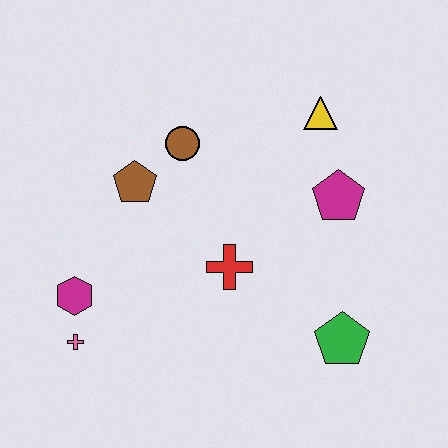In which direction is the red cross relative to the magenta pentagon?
The red cross is to the left of the magenta pentagon.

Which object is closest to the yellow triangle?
The magenta pentagon is closest to the yellow triangle.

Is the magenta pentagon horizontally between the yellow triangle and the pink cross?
No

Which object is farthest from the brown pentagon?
The green pentagon is farthest from the brown pentagon.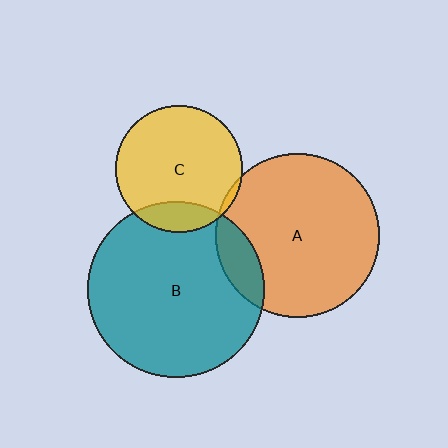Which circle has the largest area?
Circle B (teal).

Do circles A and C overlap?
Yes.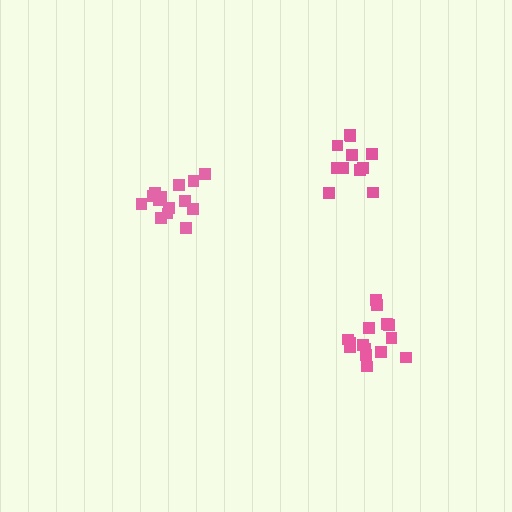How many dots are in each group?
Group 1: 15 dots, Group 2: 14 dots, Group 3: 11 dots (40 total).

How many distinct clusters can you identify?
There are 3 distinct clusters.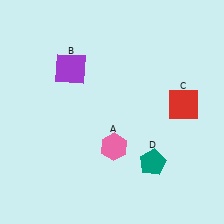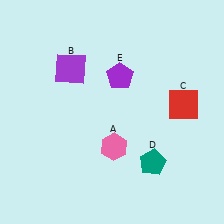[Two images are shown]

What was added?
A purple pentagon (E) was added in Image 2.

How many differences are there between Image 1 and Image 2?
There is 1 difference between the two images.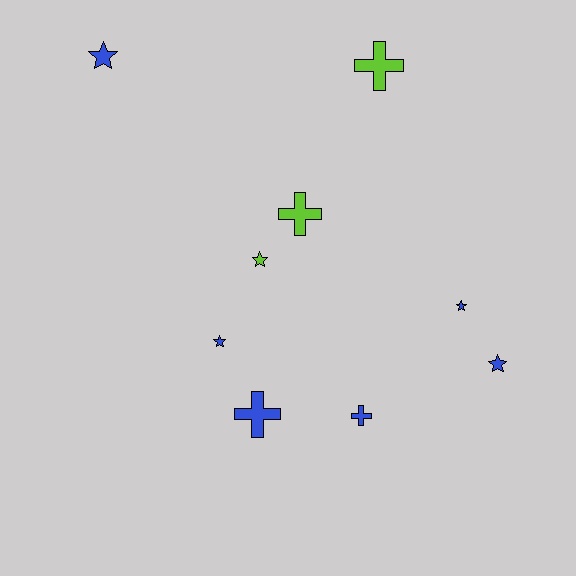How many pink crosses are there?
There are no pink crosses.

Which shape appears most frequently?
Star, with 5 objects.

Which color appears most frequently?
Blue, with 6 objects.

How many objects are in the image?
There are 9 objects.